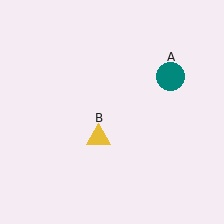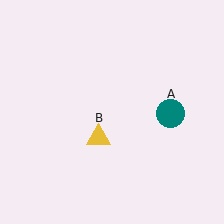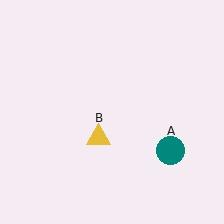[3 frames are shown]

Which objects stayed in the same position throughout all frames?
Yellow triangle (object B) remained stationary.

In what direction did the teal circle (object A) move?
The teal circle (object A) moved down.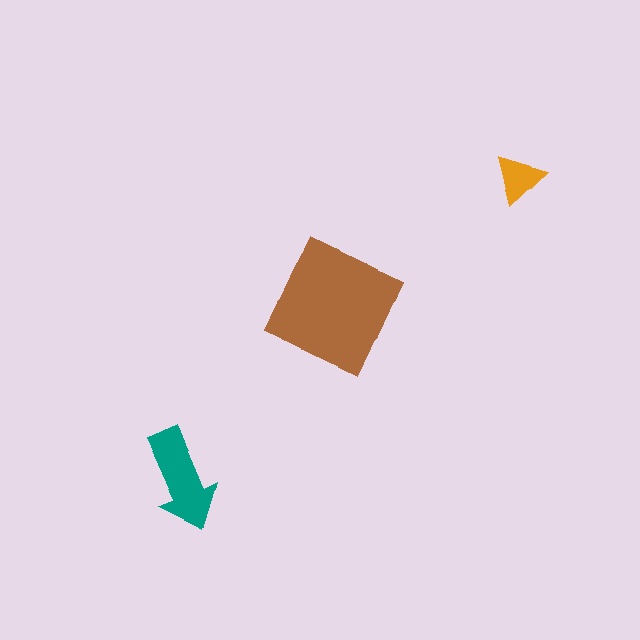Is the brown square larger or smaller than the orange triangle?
Larger.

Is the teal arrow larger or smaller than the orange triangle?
Larger.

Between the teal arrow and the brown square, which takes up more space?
The brown square.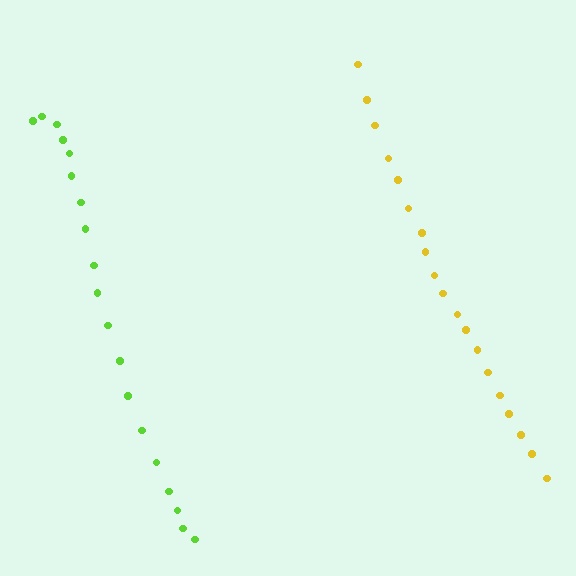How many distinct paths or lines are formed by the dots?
There are 2 distinct paths.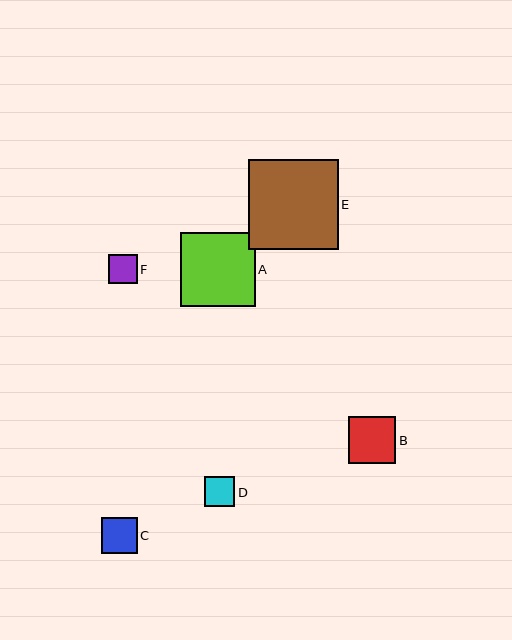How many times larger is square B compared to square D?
Square B is approximately 1.6 times the size of square D.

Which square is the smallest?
Square F is the smallest with a size of approximately 29 pixels.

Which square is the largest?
Square E is the largest with a size of approximately 89 pixels.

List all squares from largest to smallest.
From largest to smallest: E, A, B, C, D, F.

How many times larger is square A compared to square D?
Square A is approximately 2.5 times the size of square D.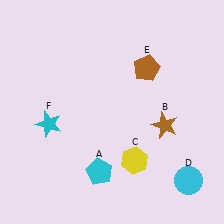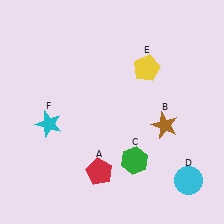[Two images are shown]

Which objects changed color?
A changed from cyan to red. C changed from yellow to green. E changed from brown to yellow.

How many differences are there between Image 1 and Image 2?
There are 3 differences between the two images.